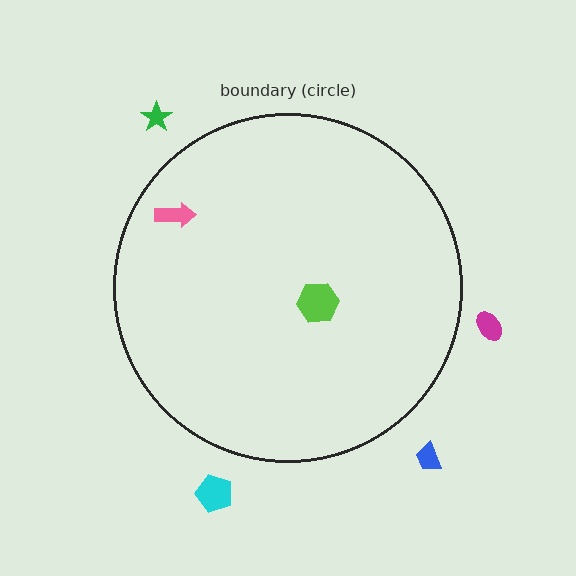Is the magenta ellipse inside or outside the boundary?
Outside.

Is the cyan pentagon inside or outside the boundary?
Outside.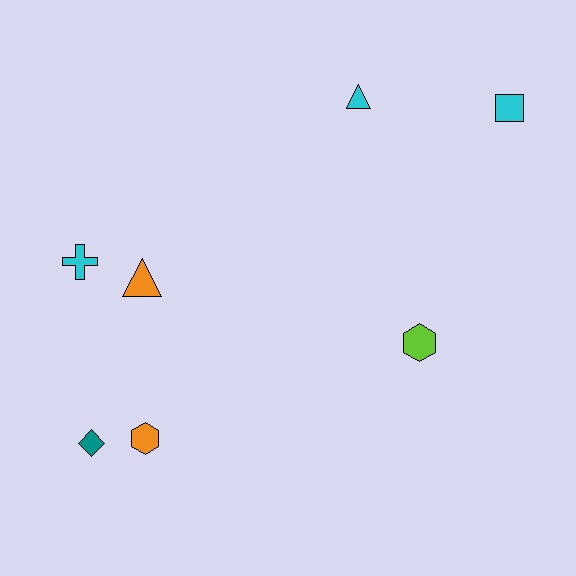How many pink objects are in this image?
There are no pink objects.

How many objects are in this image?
There are 7 objects.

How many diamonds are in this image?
There is 1 diamond.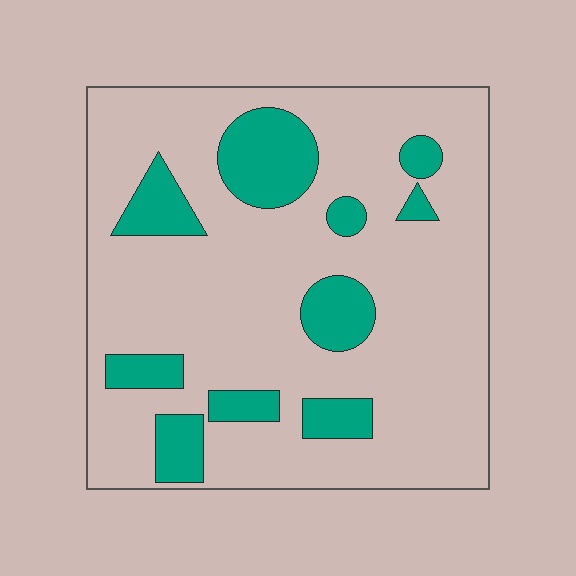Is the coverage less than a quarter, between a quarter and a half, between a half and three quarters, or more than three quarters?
Less than a quarter.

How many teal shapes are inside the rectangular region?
10.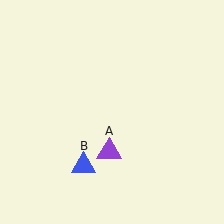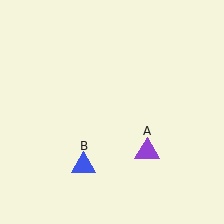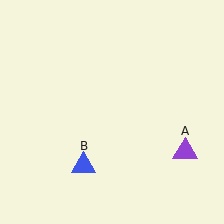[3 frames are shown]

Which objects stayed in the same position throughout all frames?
Blue triangle (object B) remained stationary.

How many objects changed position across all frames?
1 object changed position: purple triangle (object A).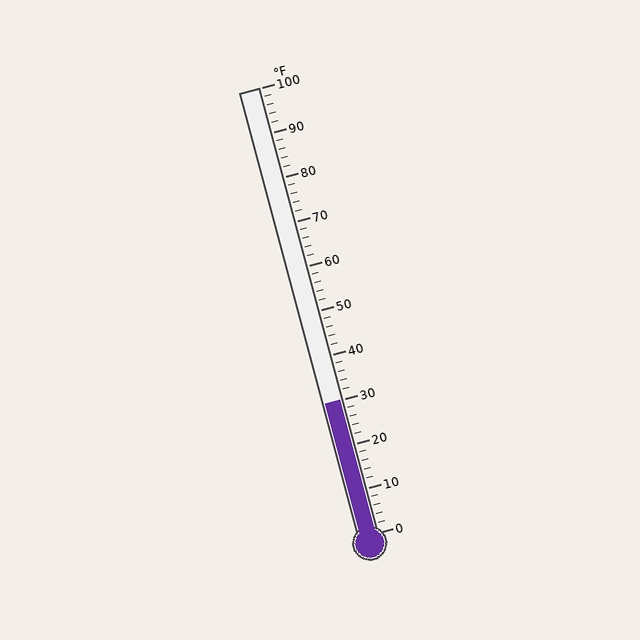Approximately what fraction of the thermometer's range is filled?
The thermometer is filled to approximately 30% of its range.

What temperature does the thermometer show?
The thermometer shows approximately 30°F.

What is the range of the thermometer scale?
The thermometer scale ranges from 0°F to 100°F.